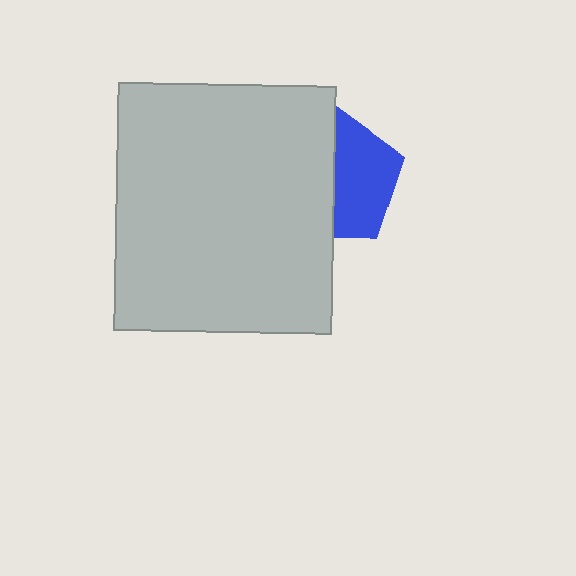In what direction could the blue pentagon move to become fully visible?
The blue pentagon could move right. That would shift it out from behind the light gray rectangle entirely.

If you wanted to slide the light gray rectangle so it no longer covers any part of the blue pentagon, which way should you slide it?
Slide it left — that is the most direct way to separate the two shapes.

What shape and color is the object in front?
The object in front is a light gray rectangle.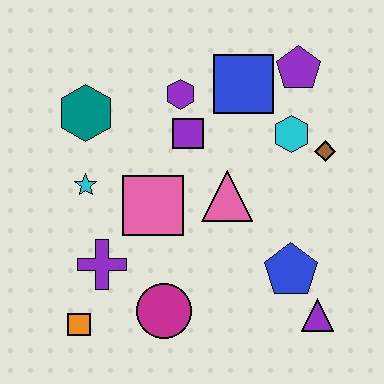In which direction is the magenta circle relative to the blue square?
The magenta circle is below the blue square.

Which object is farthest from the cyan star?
The purple triangle is farthest from the cyan star.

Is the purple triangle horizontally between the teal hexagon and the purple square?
No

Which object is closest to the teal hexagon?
The cyan star is closest to the teal hexagon.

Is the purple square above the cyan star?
Yes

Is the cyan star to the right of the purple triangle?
No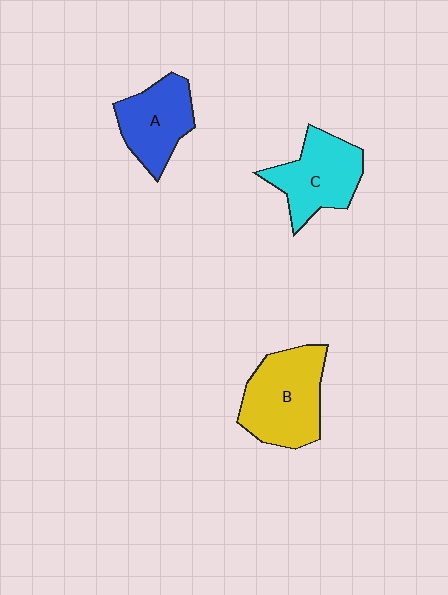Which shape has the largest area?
Shape B (yellow).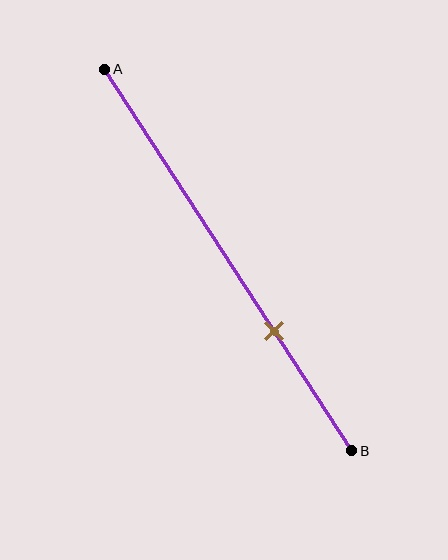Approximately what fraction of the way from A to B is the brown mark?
The brown mark is approximately 70% of the way from A to B.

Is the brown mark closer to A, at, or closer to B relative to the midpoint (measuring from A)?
The brown mark is closer to point B than the midpoint of segment AB.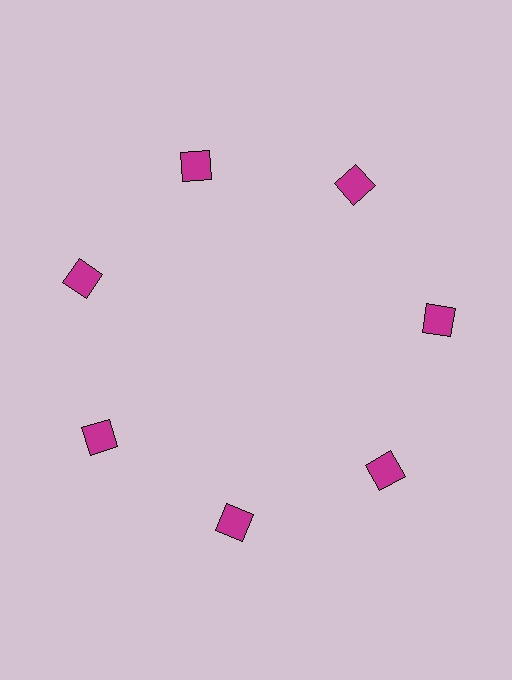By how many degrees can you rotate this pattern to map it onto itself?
The pattern maps onto itself every 51 degrees of rotation.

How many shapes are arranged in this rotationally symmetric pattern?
There are 7 shapes, arranged in 7 groups of 1.